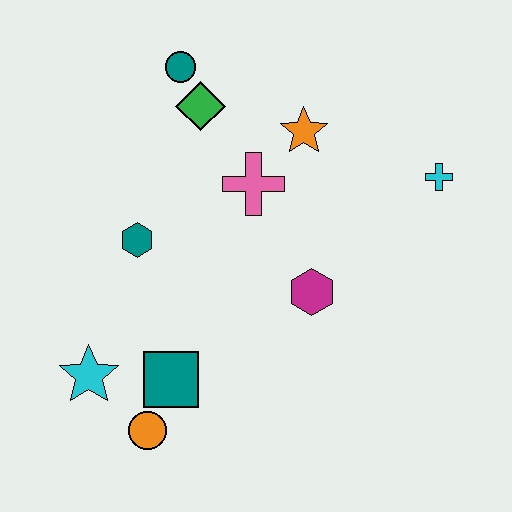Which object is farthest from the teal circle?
The orange circle is farthest from the teal circle.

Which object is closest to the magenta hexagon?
The pink cross is closest to the magenta hexagon.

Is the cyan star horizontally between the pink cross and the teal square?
No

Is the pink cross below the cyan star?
No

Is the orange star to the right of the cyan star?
Yes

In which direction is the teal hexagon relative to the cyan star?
The teal hexagon is above the cyan star.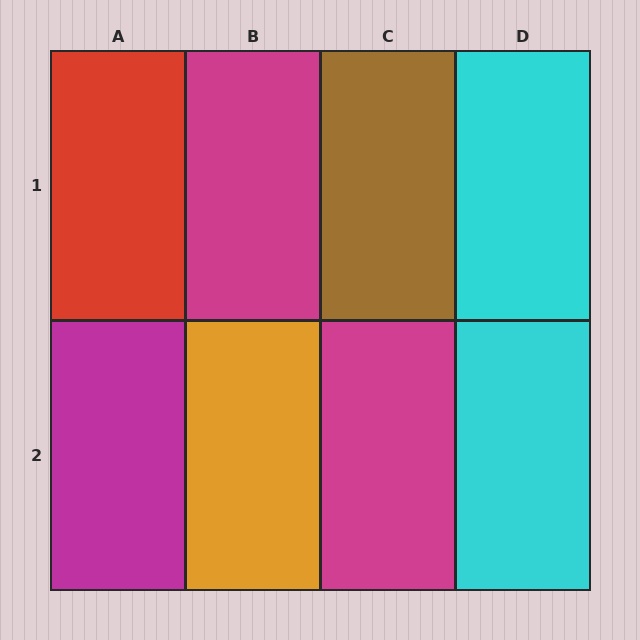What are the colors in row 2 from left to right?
Magenta, orange, magenta, cyan.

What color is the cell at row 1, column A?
Red.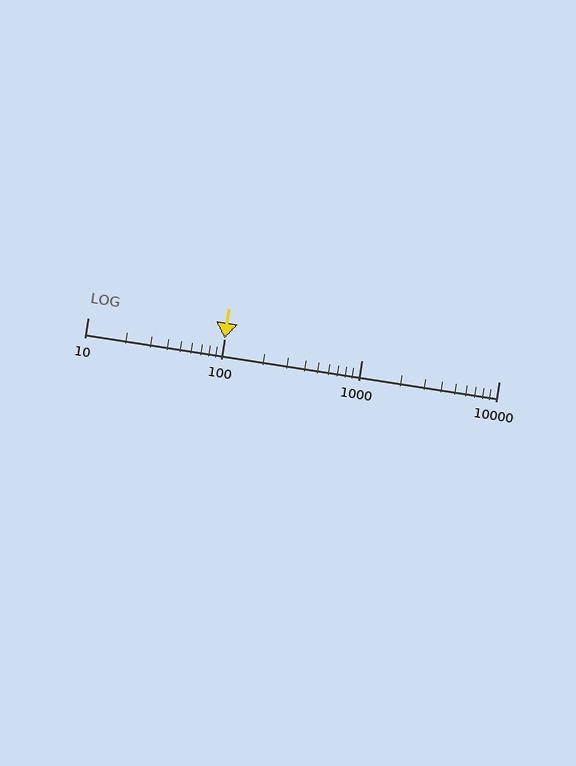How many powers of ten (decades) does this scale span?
The scale spans 3 decades, from 10 to 10000.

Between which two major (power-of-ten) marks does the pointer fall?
The pointer is between 100 and 1000.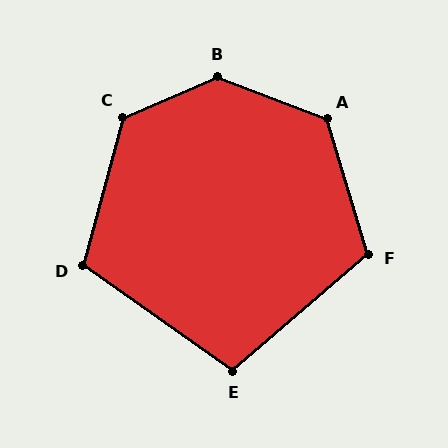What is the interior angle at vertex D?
Approximately 110 degrees (obtuse).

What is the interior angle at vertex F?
Approximately 114 degrees (obtuse).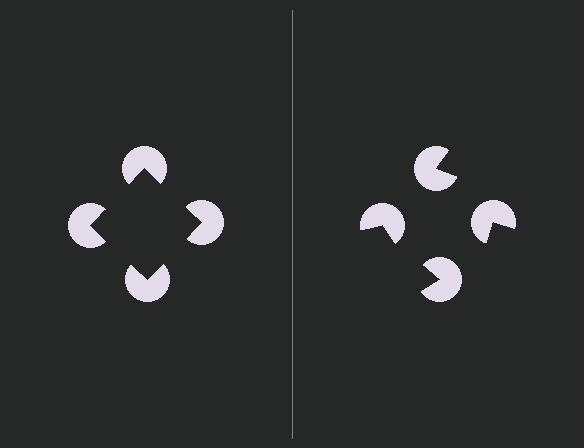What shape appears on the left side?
An illusory square.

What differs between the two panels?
The pac-man discs are positioned identically on both sides; only the wedge orientations differ. On the left they align to a square; on the right they are misaligned.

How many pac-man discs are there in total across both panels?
8 — 4 on each side.